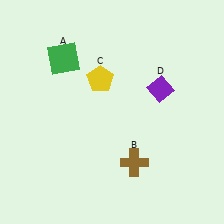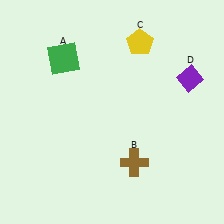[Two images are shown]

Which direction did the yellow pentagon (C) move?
The yellow pentagon (C) moved right.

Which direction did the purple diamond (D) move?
The purple diamond (D) moved right.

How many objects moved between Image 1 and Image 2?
2 objects moved between the two images.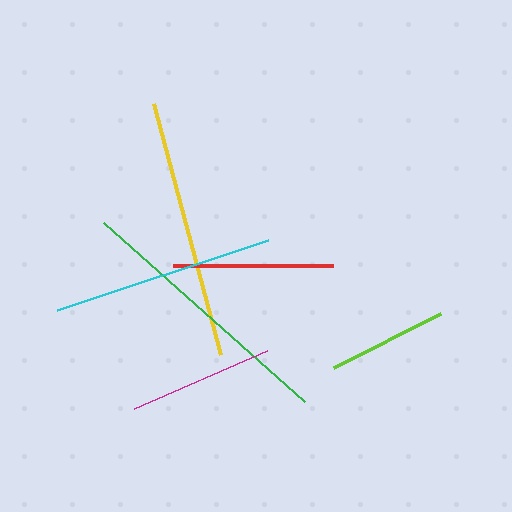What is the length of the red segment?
The red segment is approximately 159 pixels long.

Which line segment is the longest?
The green line is the longest at approximately 269 pixels.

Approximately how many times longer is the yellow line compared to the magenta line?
The yellow line is approximately 1.8 times the length of the magenta line.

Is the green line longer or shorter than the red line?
The green line is longer than the red line.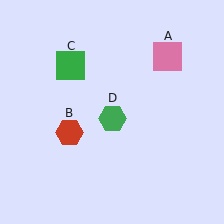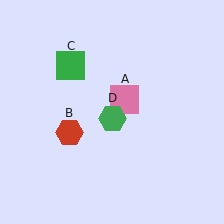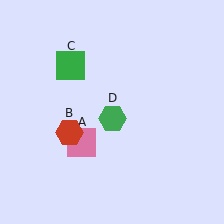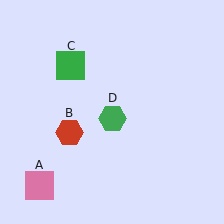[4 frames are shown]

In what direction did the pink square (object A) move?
The pink square (object A) moved down and to the left.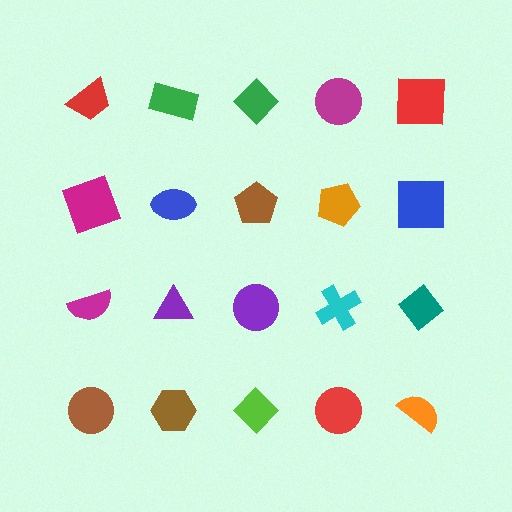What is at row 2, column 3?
A brown pentagon.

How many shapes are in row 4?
5 shapes.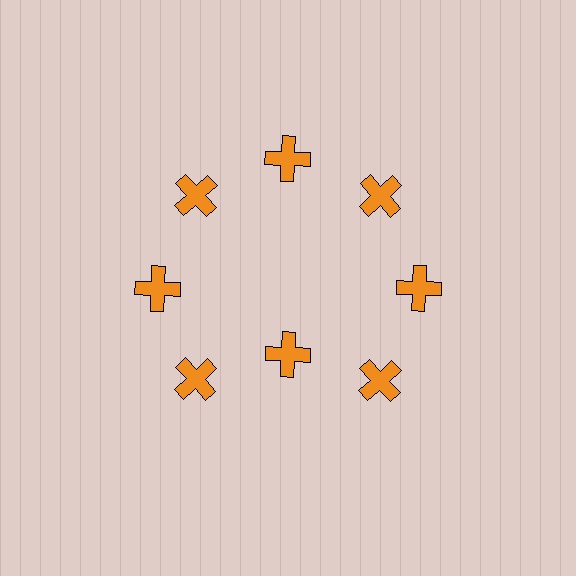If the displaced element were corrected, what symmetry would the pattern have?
It would have 8-fold rotational symmetry — the pattern would map onto itself every 45 degrees.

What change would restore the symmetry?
The symmetry would be restored by moving it outward, back onto the ring so that all 8 crosses sit at equal angles and equal distance from the center.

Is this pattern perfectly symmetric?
No. The 8 orange crosses are arranged in a ring, but one element near the 6 o'clock position is pulled inward toward the center, breaking the 8-fold rotational symmetry.